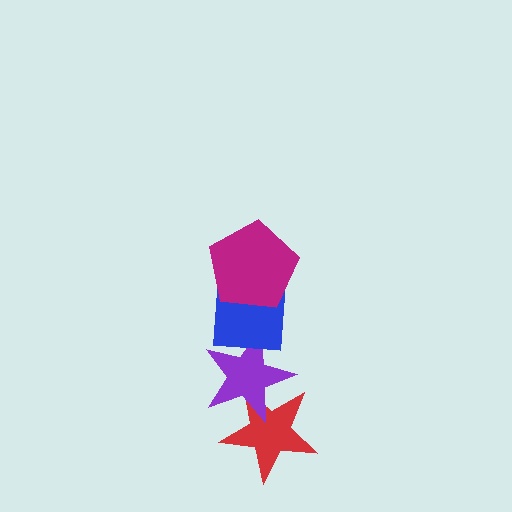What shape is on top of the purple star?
The blue square is on top of the purple star.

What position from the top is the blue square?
The blue square is 2nd from the top.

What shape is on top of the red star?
The purple star is on top of the red star.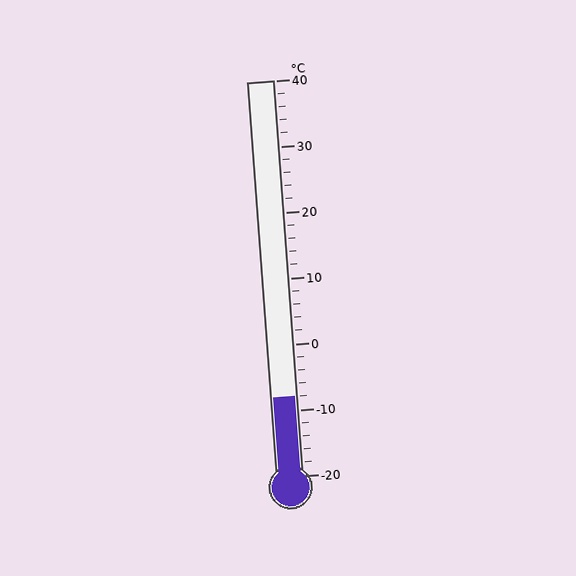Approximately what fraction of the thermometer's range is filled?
The thermometer is filled to approximately 20% of its range.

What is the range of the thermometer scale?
The thermometer scale ranges from -20°C to 40°C.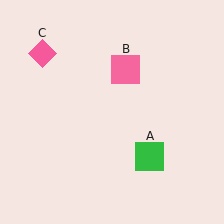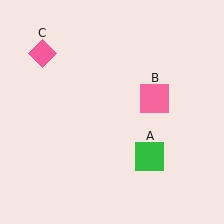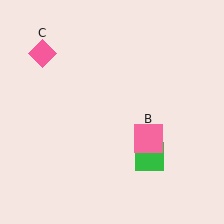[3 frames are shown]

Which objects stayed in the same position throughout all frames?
Green square (object A) and pink diamond (object C) remained stationary.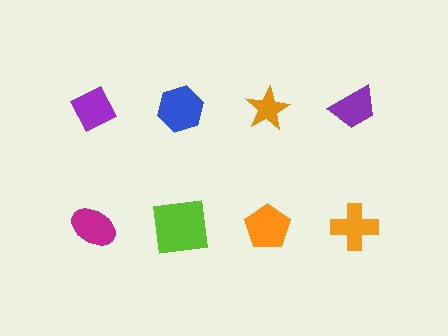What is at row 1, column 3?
An orange star.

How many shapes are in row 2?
4 shapes.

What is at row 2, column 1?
A magenta ellipse.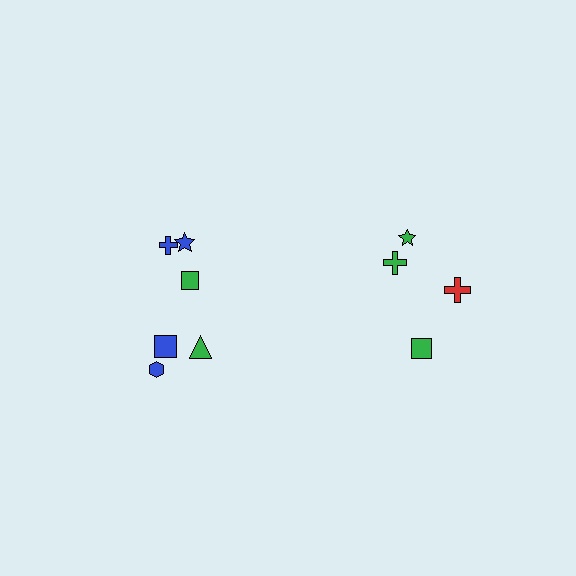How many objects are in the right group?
There are 4 objects.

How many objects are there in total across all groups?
There are 10 objects.